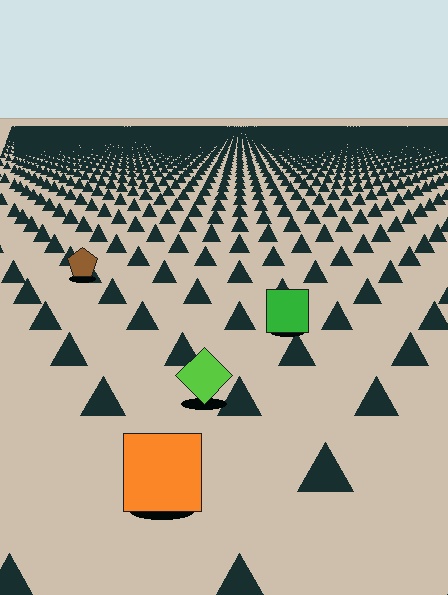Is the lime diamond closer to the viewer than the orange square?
No. The orange square is closer — you can tell from the texture gradient: the ground texture is coarser near it.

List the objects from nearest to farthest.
From nearest to farthest: the orange square, the lime diamond, the green square, the brown pentagon.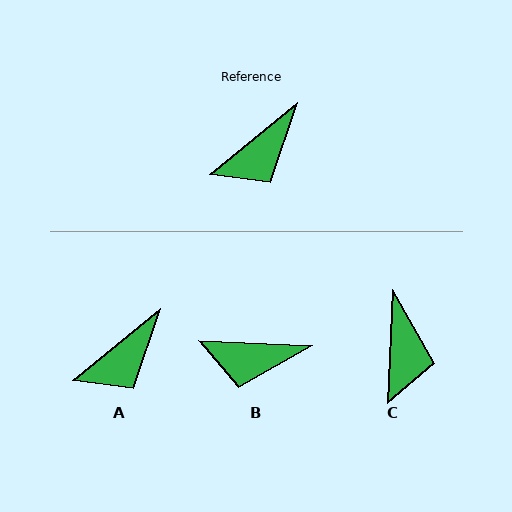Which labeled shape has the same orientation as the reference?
A.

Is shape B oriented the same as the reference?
No, it is off by about 42 degrees.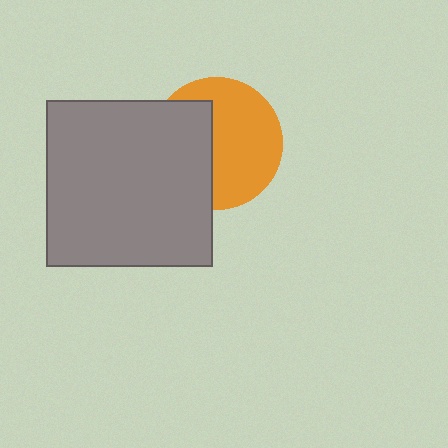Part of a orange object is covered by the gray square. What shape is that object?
It is a circle.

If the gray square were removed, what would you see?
You would see the complete orange circle.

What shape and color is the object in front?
The object in front is a gray square.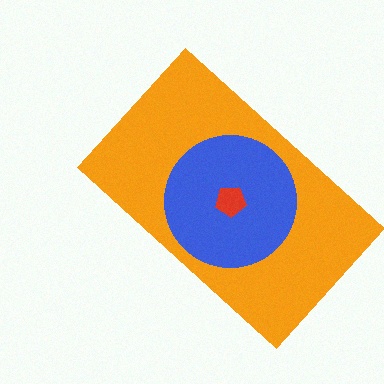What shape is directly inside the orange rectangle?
The blue circle.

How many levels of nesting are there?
3.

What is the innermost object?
The red pentagon.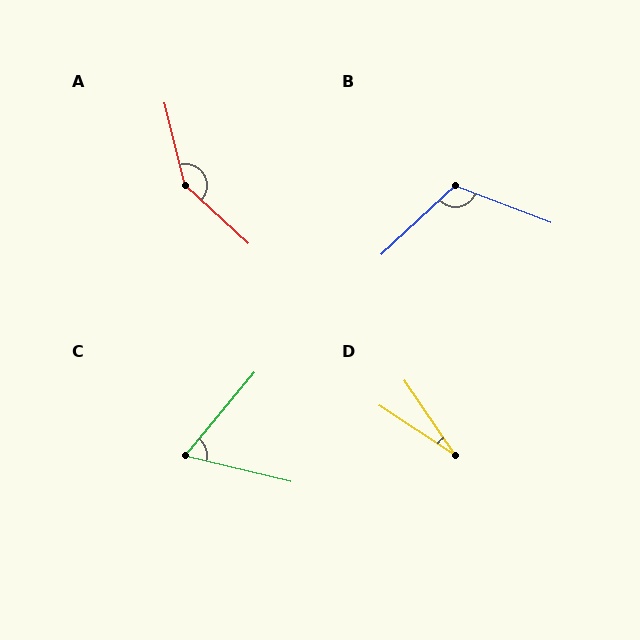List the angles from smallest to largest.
D (23°), C (64°), B (116°), A (146°).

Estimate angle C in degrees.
Approximately 64 degrees.